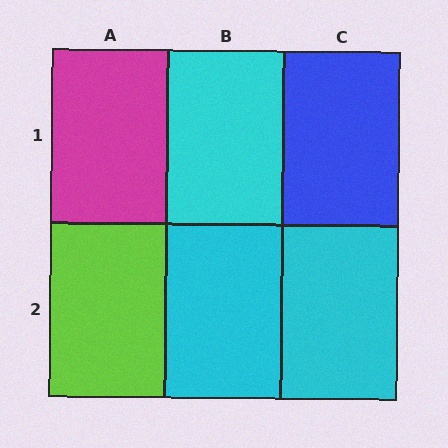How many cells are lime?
1 cell is lime.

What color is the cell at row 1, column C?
Blue.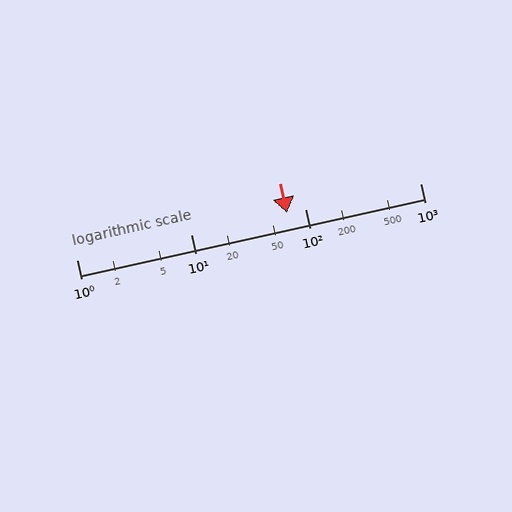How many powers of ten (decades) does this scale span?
The scale spans 3 decades, from 1 to 1000.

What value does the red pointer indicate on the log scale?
The pointer indicates approximately 69.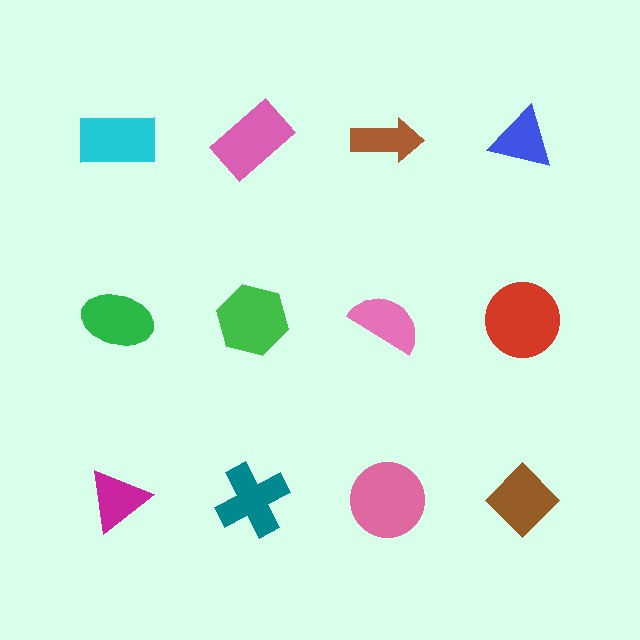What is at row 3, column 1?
A magenta triangle.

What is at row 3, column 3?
A pink circle.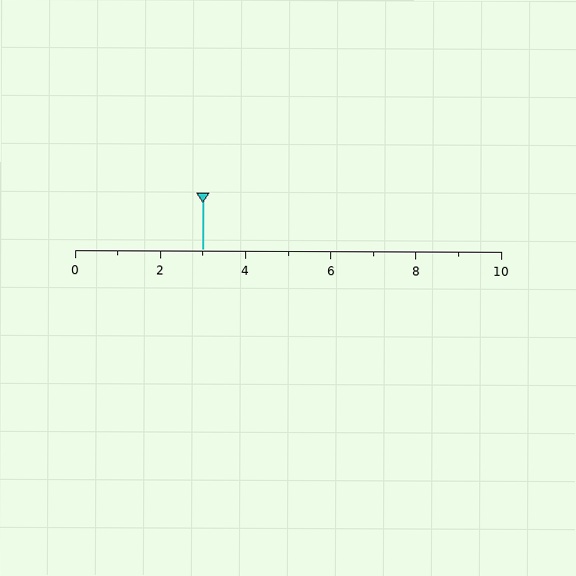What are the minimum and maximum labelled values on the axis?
The axis runs from 0 to 10.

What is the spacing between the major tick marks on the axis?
The major ticks are spaced 2 apart.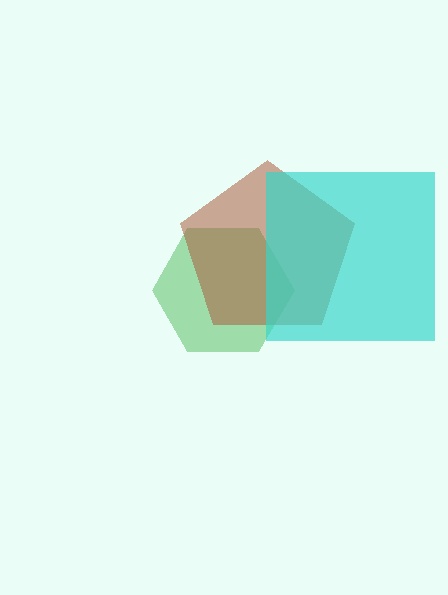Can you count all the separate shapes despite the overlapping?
Yes, there are 3 separate shapes.